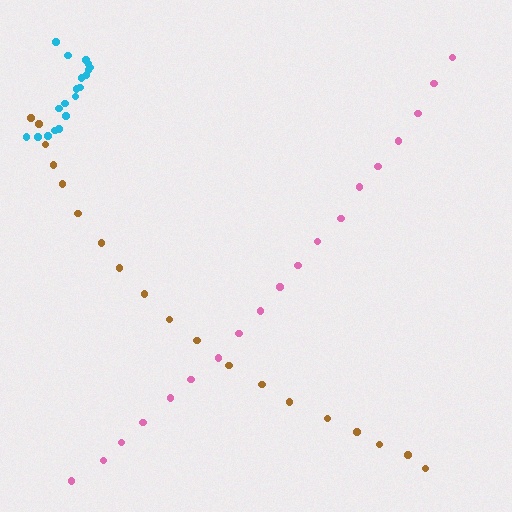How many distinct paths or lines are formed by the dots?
There are 3 distinct paths.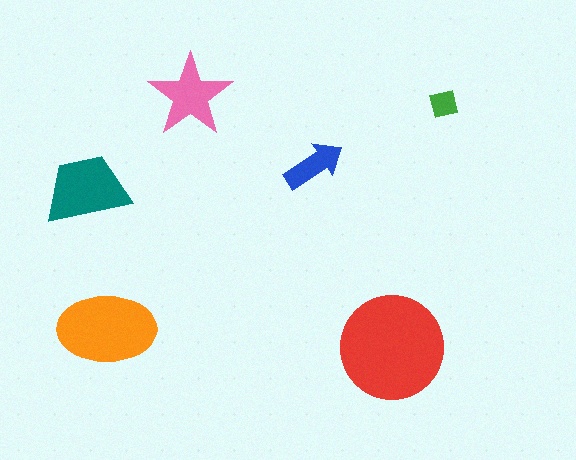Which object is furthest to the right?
The green square is rightmost.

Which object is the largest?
The red circle.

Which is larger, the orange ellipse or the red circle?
The red circle.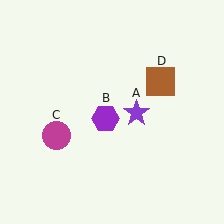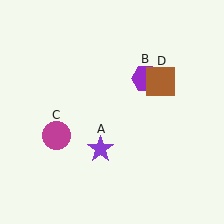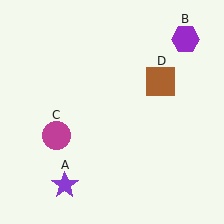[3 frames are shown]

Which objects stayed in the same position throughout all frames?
Magenta circle (object C) and brown square (object D) remained stationary.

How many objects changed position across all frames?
2 objects changed position: purple star (object A), purple hexagon (object B).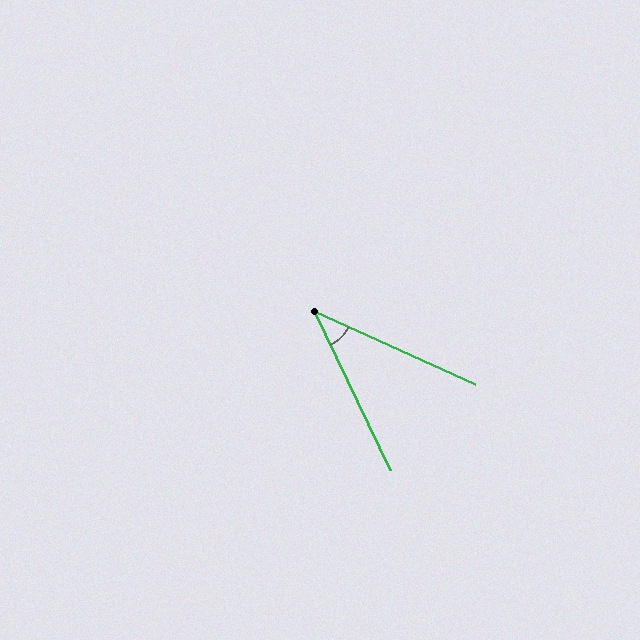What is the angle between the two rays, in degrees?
Approximately 40 degrees.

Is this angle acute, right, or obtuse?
It is acute.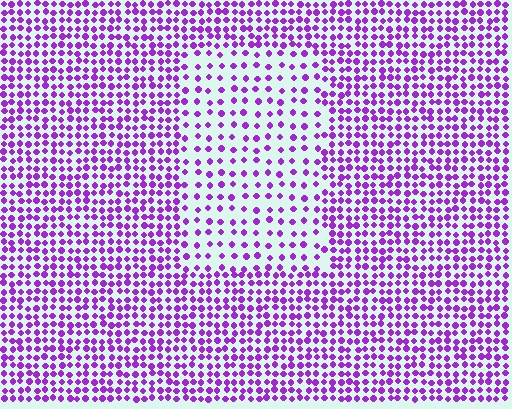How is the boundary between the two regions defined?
The boundary is defined by a change in element density (approximately 2.1x ratio). All elements are the same color, size, and shape.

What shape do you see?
I see a rectangle.